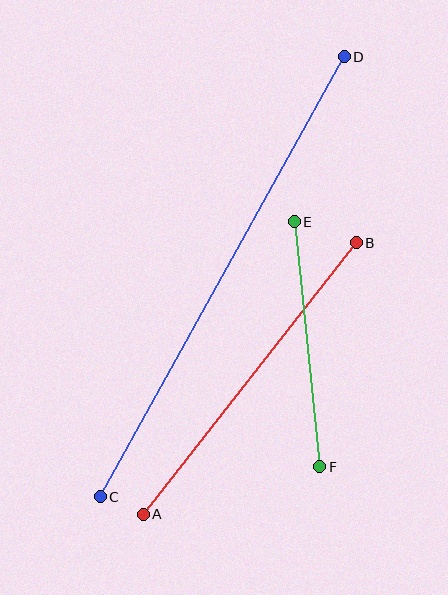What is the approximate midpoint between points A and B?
The midpoint is at approximately (250, 379) pixels.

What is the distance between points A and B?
The distance is approximately 345 pixels.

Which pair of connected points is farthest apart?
Points C and D are farthest apart.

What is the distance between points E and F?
The distance is approximately 246 pixels.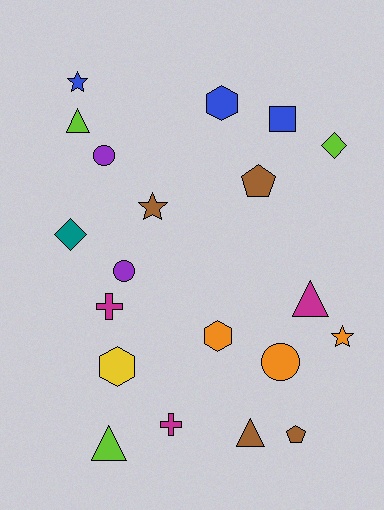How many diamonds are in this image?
There are 2 diamonds.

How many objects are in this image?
There are 20 objects.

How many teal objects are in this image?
There is 1 teal object.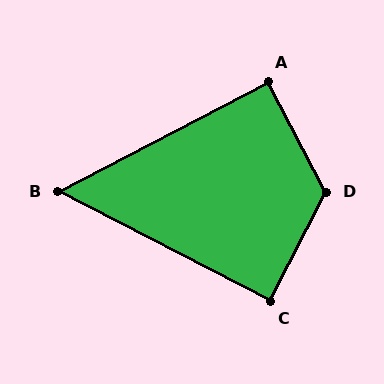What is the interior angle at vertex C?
Approximately 90 degrees (approximately right).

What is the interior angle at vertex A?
Approximately 90 degrees (approximately right).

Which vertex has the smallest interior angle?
B, at approximately 55 degrees.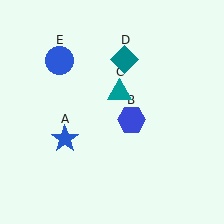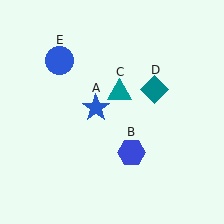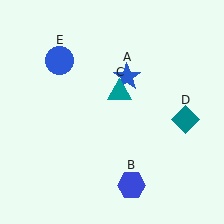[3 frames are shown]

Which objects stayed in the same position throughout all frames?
Teal triangle (object C) and blue circle (object E) remained stationary.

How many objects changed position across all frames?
3 objects changed position: blue star (object A), blue hexagon (object B), teal diamond (object D).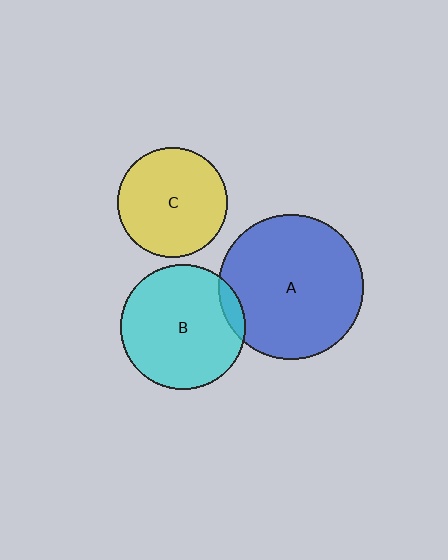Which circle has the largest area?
Circle A (blue).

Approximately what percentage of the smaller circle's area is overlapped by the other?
Approximately 10%.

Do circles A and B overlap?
Yes.